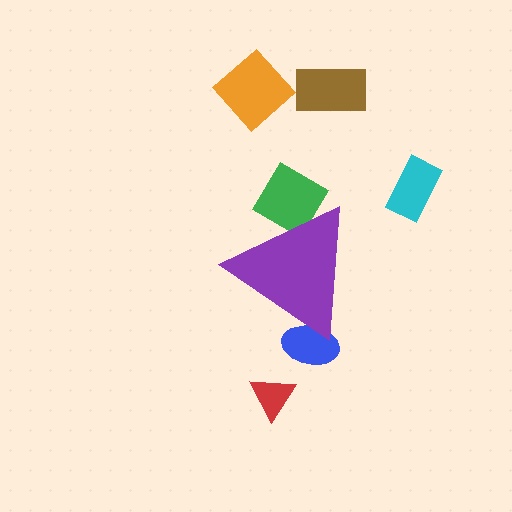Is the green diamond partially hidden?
Yes, the green diamond is partially hidden behind the purple triangle.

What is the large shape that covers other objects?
A purple triangle.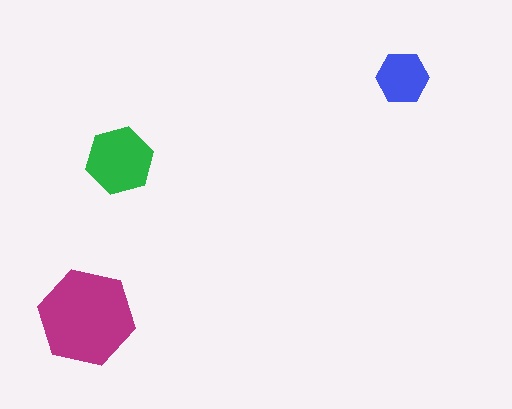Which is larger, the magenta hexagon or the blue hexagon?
The magenta one.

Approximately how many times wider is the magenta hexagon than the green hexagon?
About 1.5 times wider.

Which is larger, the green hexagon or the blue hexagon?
The green one.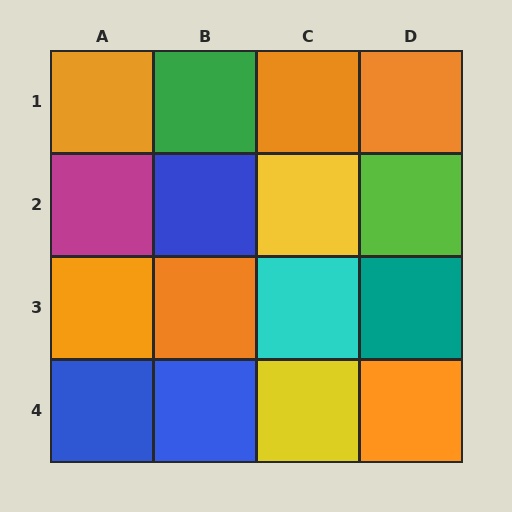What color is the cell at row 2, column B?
Blue.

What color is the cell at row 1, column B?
Green.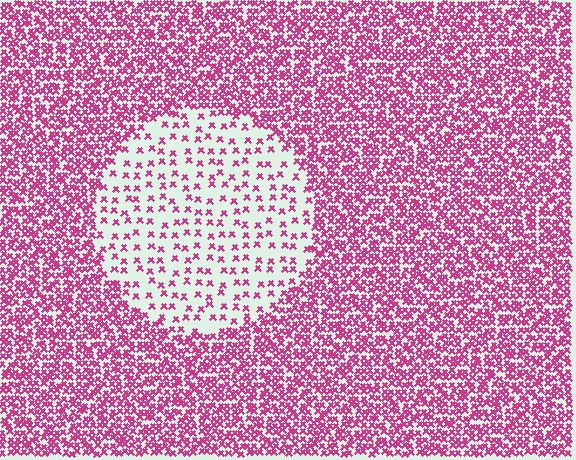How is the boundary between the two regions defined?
The boundary is defined by a change in element density (approximately 3.1x ratio). All elements are the same color, size, and shape.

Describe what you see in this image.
The image contains small magenta elements arranged at two different densities. A circle-shaped region is visible where the elements are less densely packed than the surrounding area.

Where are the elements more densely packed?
The elements are more densely packed outside the circle boundary.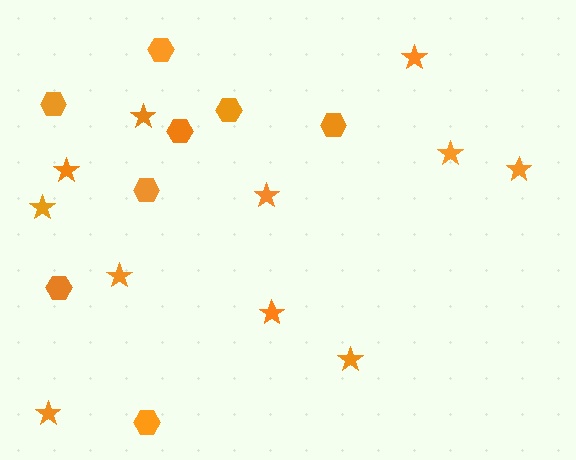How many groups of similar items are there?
There are 2 groups: one group of hexagons (8) and one group of stars (11).